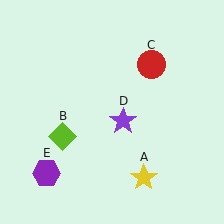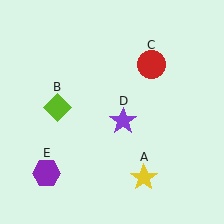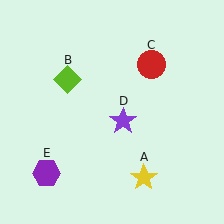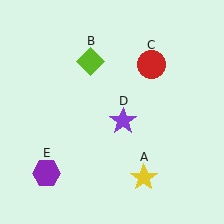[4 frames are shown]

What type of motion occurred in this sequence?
The lime diamond (object B) rotated clockwise around the center of the scene.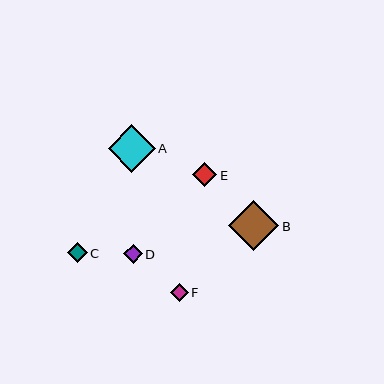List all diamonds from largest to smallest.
From largest to smallest: B, A, E, C, D, F.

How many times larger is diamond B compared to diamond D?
Diamond B is approximately 2.7 times the size of diamond D.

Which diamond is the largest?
Diamond B is the largest with a size of approximately 50 pixels.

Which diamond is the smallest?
Diamond F is the smallest with a size of approximately 18 pixels.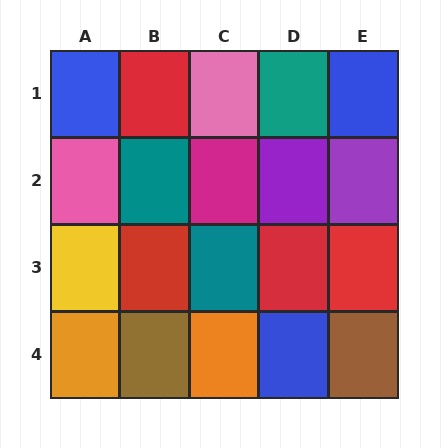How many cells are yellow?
1 cell is yellow.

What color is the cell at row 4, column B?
Brown.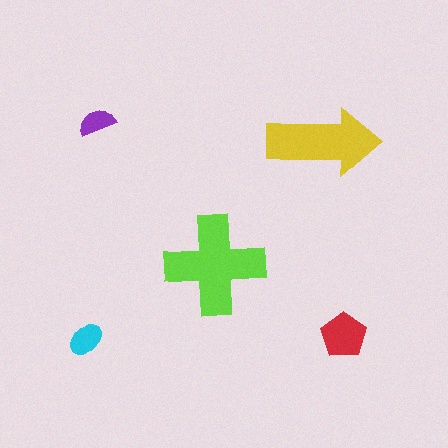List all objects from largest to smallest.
The lime cross, the yellow arrow, the red pentagon, the cyan ellipse, the purple semicircle.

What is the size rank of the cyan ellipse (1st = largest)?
4th.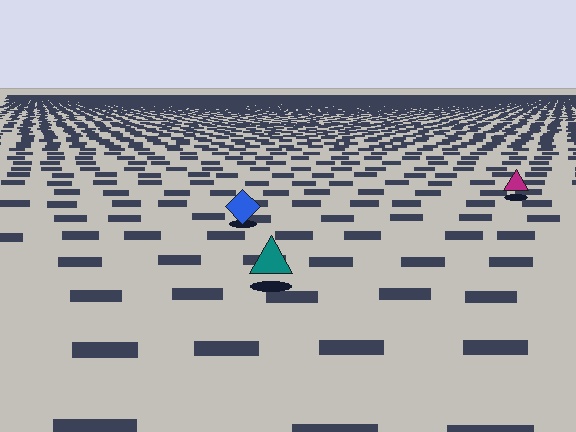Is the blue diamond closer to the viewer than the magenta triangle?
Yes. The blue diamond is closer — you can tell from the texture gradient: the ground texture is coarser near it.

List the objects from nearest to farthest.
From nearest to farthest: the teal triangle, the blue diamond, the magenta triangle.